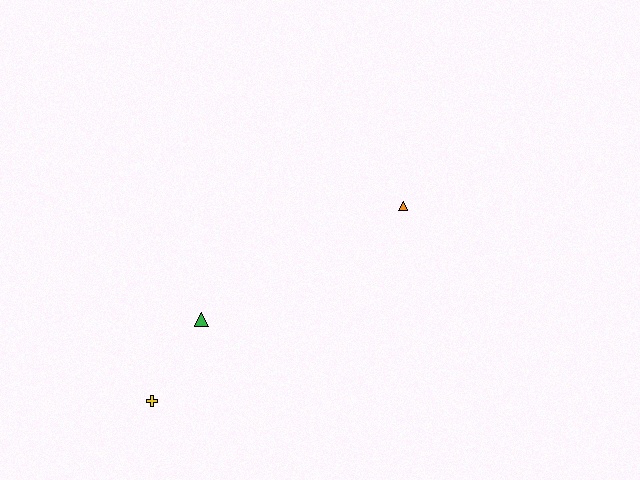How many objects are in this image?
There are 3 objects.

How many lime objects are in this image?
There are no lime objects.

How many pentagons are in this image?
There are no pentagons.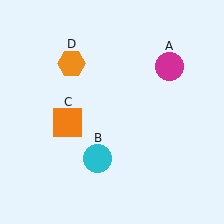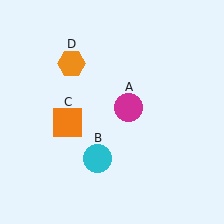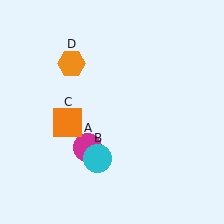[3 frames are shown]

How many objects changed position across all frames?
1 object changed position: magenta circle (object A).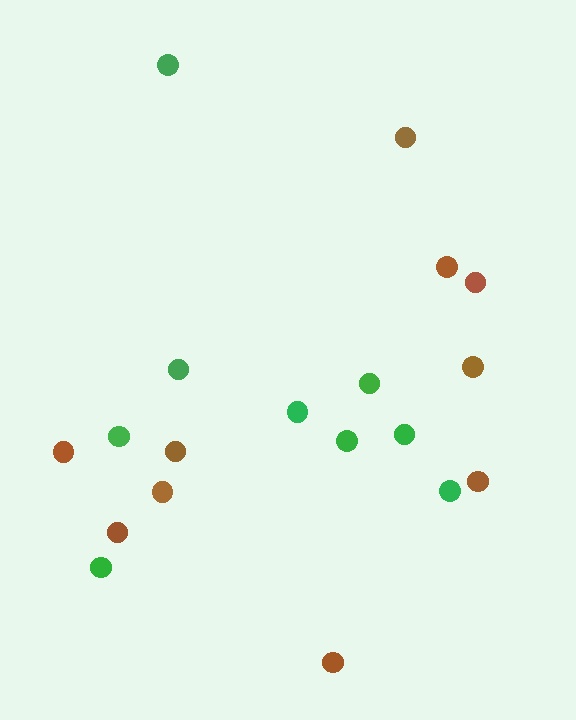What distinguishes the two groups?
There are 2 groups: one group of brown circles (10) and one group of green circles (9).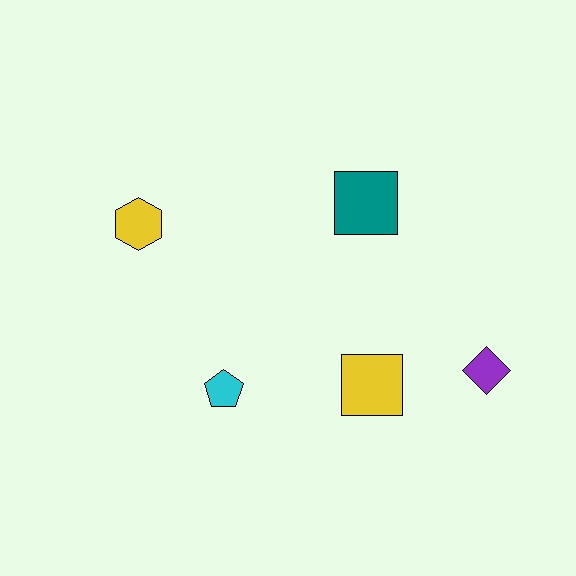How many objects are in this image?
There are 5 objects.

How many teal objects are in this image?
There is 1 teal object.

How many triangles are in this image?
There are no triangles.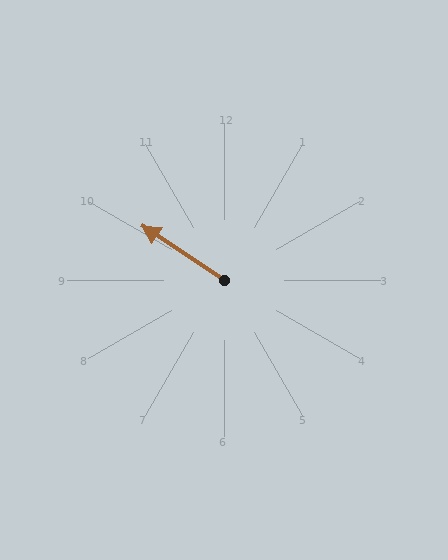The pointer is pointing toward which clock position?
Roughly 10 o'clock.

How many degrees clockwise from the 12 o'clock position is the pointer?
Approximately 303 degrees.